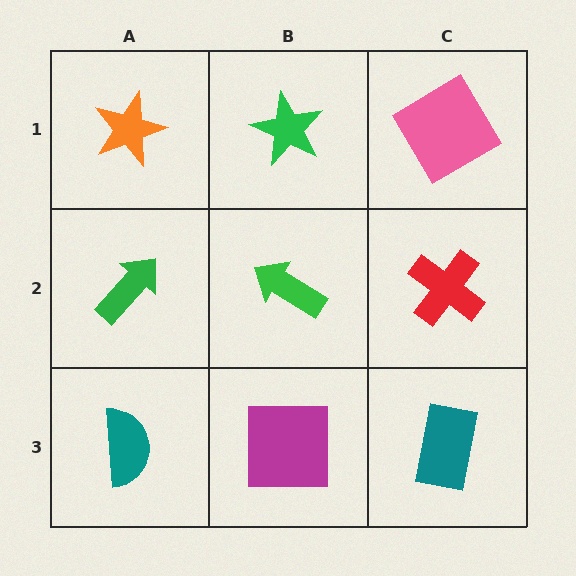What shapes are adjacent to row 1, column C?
A red cross (row 2, column C), a green star (row 1, column B).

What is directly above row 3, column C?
A red cross.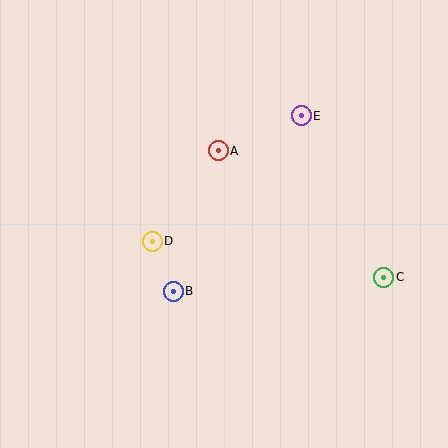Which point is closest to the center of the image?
Point A at (218, 151) is closest to the center.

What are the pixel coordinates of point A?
Point A is at (218, 151).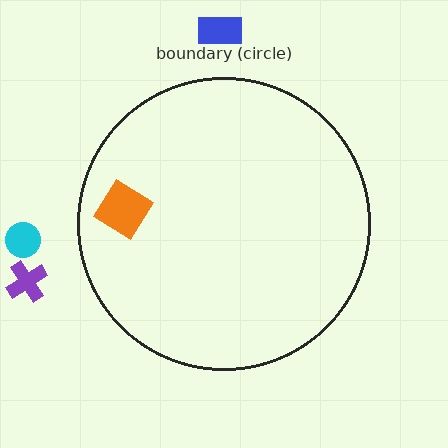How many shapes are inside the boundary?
1 inside, 3 outside.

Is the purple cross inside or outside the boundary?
Outside.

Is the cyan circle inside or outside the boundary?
Outside.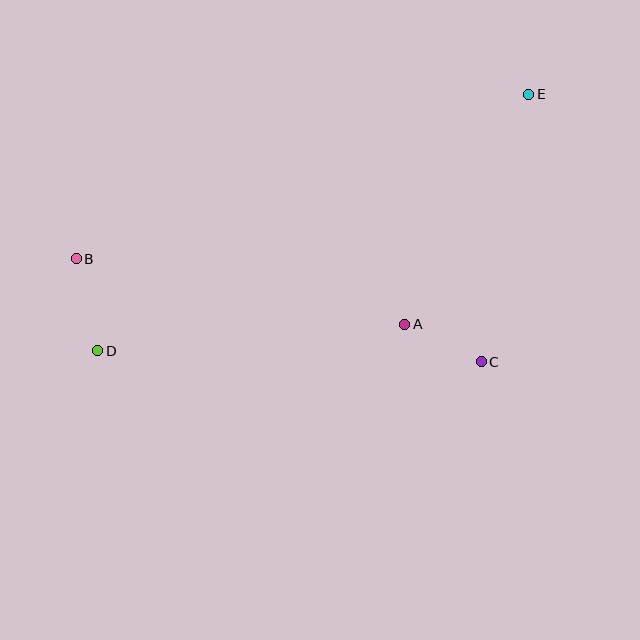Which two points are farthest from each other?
Points D and E are farthest from each other.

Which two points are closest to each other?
Points A and C are closest to each other.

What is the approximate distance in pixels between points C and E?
The distance between C and E is approximately 271 pixels.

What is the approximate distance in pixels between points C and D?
The distance between C and D is approximately 384 pixels.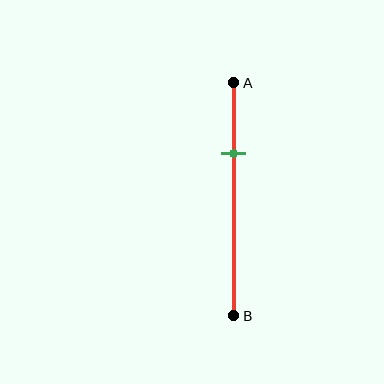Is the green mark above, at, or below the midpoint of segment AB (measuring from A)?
The green mark is above the midpoint of segment AB.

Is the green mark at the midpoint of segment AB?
No, the mark is at about 30% from A, not at the 50% midpoint.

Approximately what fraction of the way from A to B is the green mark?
The green mark is approximately 30% of the way from A to B.